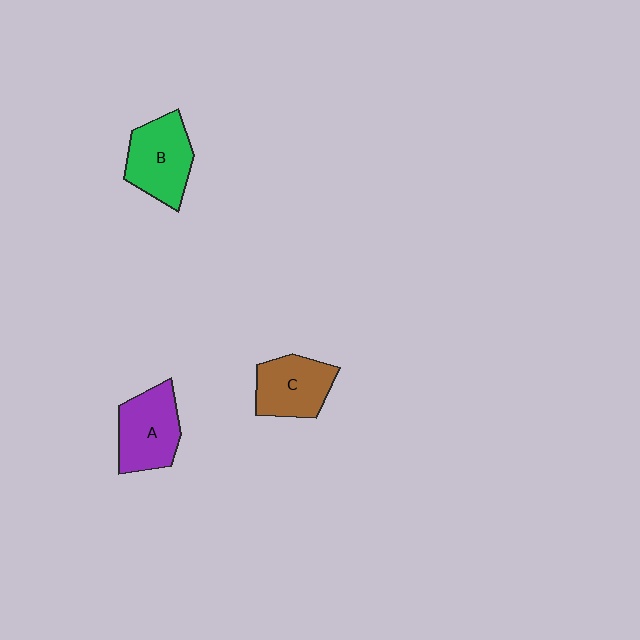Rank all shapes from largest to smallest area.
From largest to smallest: B (green), A (purple), C (brown).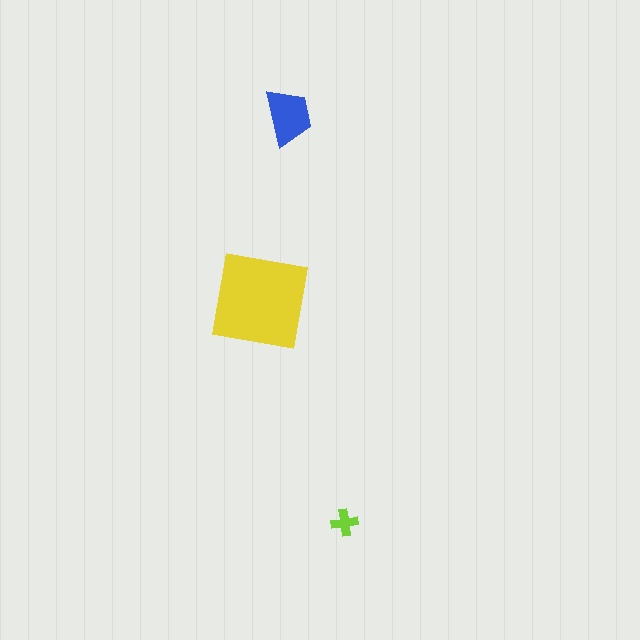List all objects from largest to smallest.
The yellow square, the blue trapezoid, the lime cross.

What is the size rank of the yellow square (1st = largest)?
1st.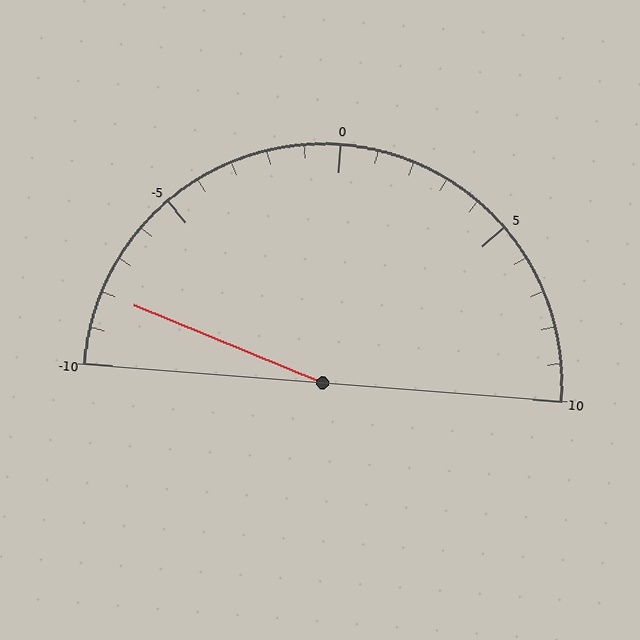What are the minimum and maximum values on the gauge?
The gauge ranges from -10 to 10.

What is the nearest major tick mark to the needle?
The nearest major tick mark is -10.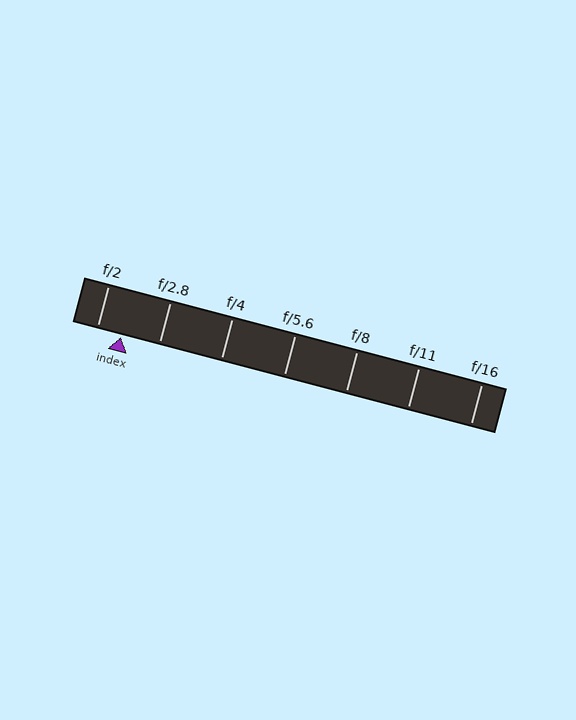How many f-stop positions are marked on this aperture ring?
There are 7 f-stop positions marked.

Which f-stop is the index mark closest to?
The index mark is closest to f/2.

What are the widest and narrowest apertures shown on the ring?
The widest aperture shown is f/2 and the narrowest is f/16.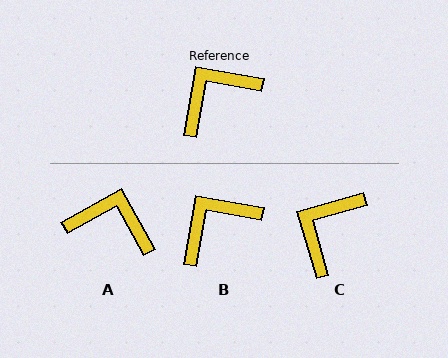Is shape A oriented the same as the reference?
No, it is off by about 51 degrees.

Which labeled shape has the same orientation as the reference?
B.